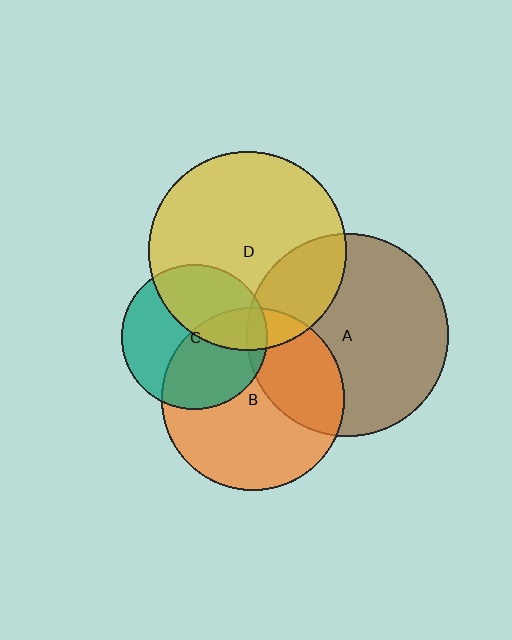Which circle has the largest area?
Circle A (brown).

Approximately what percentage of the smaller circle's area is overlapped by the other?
Approximately 45%.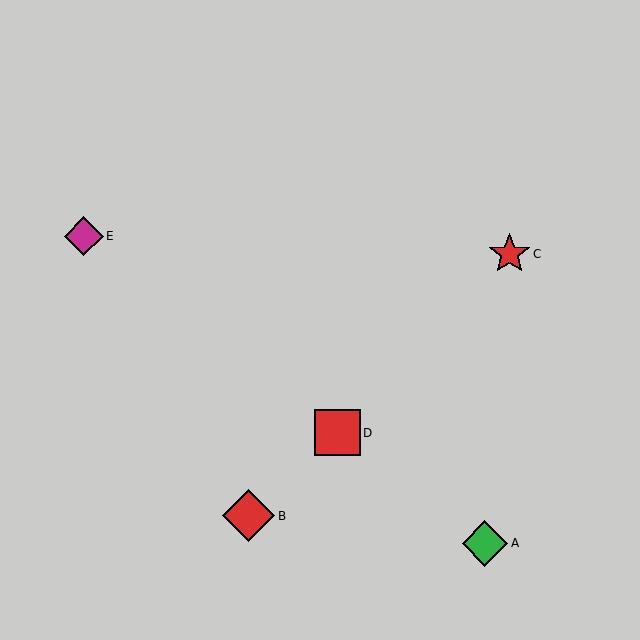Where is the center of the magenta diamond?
The center of the magenta diamond is at (84, 236).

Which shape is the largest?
The red diamond (labeled B) is the largest.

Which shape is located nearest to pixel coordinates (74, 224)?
The magenta diamond (labeled E) at (84, 236) is nearest to that location.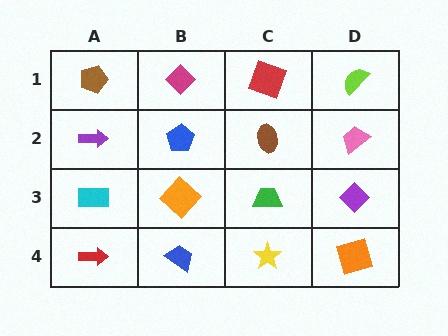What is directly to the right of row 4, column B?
A yellow star.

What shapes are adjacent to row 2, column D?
A lime semicircle (row 1, column D), a purple diamond (row 3, column D), a brown ellipse (row 2, column C).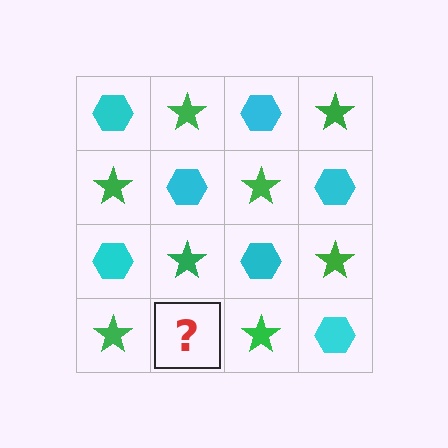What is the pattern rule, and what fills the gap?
The rule is that it alternates cyan hexagon and green star in a checkerboard pattern. The gap should be filled with a cyan hexagon.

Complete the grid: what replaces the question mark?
The question mark should be replaced with a cyan hexagon.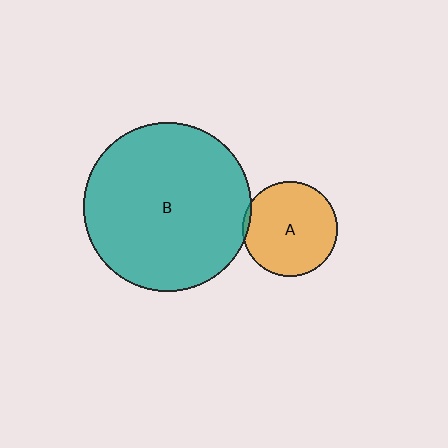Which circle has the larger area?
Circle B (teal).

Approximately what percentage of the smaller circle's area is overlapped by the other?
Approximately 5%.